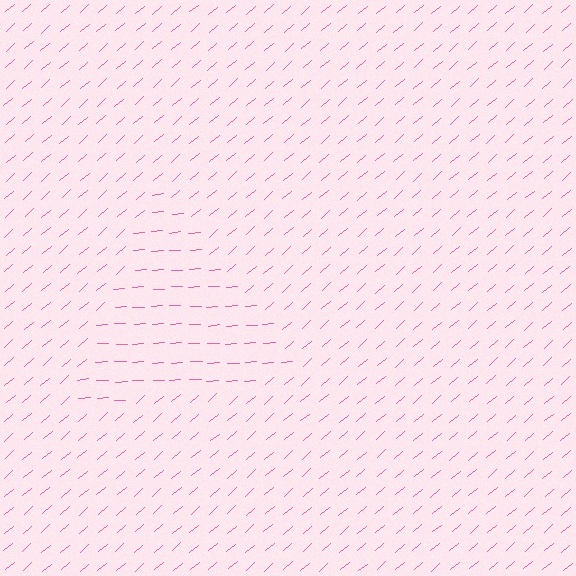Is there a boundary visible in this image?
Yes, there is a texture boundary formed by a change in line orientation.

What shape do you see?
I see a triangle.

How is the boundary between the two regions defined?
The boundary is defined purely by a change in line orientation (approximately 37 degrees difference). All lines are the same color and thickness.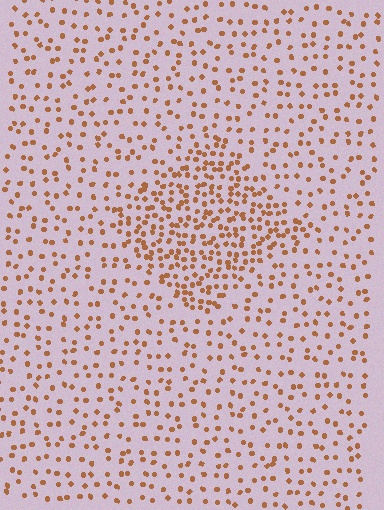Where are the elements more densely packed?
The elements are more densely packed inside the diamond boundary.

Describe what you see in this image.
The image contains small brown elements arranged at two different densities. A diamond-shaped region is visible where the elements are more densely packed than the surrounding area.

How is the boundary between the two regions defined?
The boundary is defined by a change in element density (approximately 2.1x ratio). All elements are the same color, size, and shape.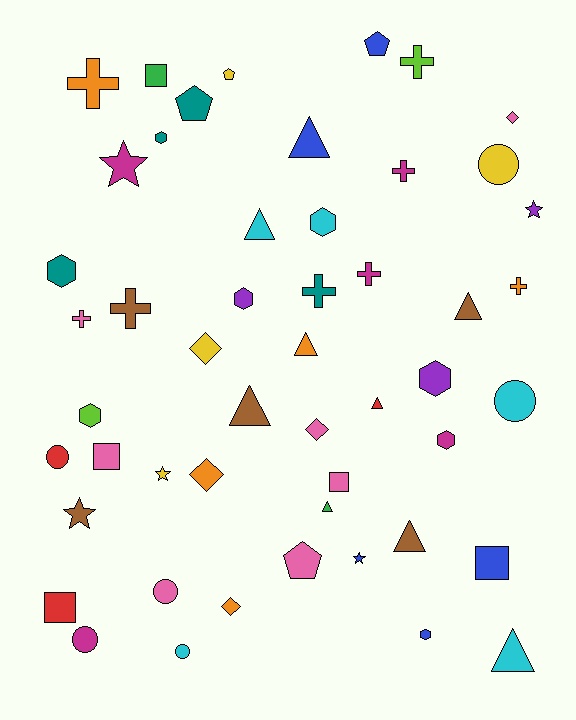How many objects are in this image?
There are 50 objects.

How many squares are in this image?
There are 5 squares.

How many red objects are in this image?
There are 3 red objects.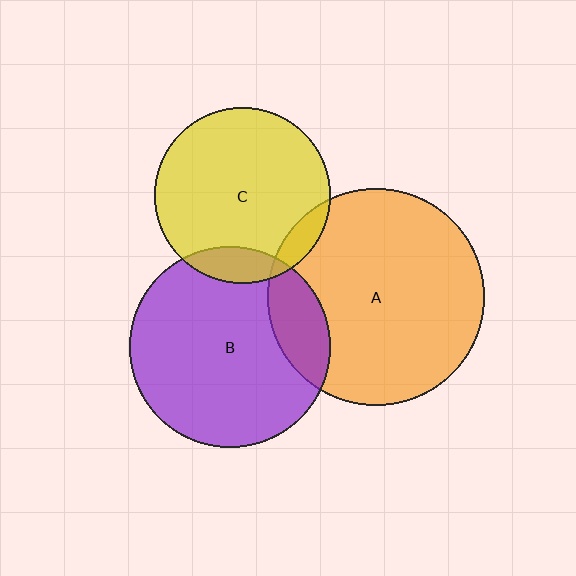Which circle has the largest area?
Circle A (orange).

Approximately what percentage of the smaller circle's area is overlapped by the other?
Approximately 10%.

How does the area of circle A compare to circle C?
Approximately 1.5 times.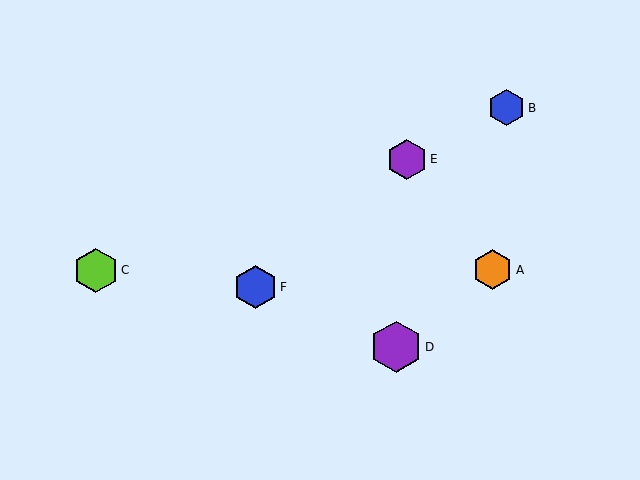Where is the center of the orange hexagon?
The center of the orange hexagon is at (493, 270).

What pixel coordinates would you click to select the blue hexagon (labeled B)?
Click at (506, 108) to select the blue hexagon B.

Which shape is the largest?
The purple hexagon (labeled D) is the largest.